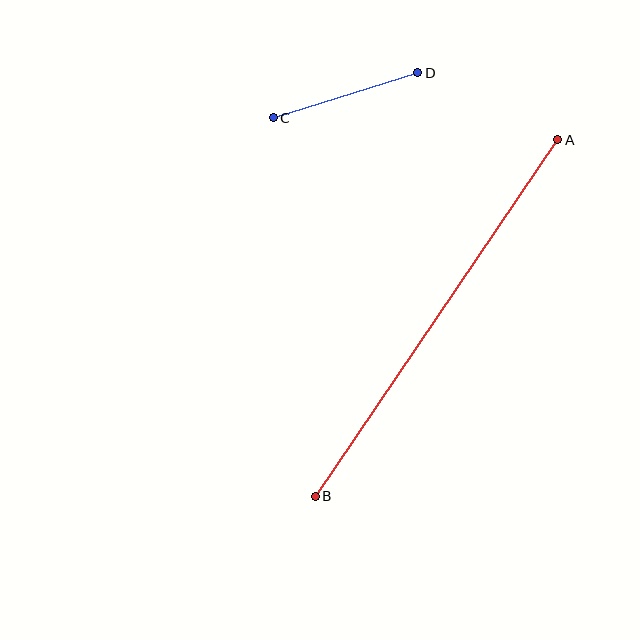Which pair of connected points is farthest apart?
Points A and B are farthest apart.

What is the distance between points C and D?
The distance is approximately 151 pixels.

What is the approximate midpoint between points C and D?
The midpoint is at approximately (346, 95) pixels.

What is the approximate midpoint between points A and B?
The midpoint is at approximately (437, 318) pixels.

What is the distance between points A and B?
The distance is approximately 431 pixels.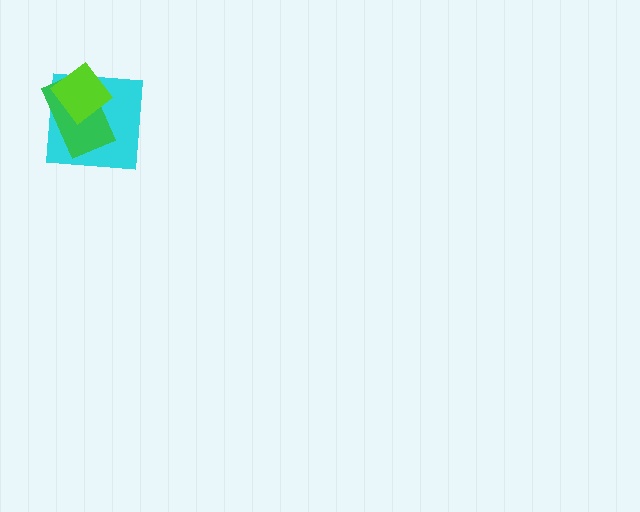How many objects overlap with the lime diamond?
2 objects overlap with the lime diamond.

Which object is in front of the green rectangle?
The lime diamond is in front of the green rectangle.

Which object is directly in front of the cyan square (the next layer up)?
The green rectangle is directly in front of the cyan square.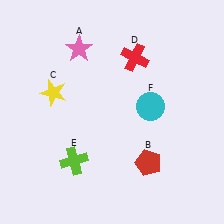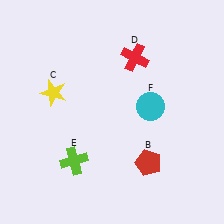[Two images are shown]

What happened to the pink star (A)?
The pink star (A) was removed in Image 2. It was in the top-left area of Image 1.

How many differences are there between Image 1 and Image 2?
There is 1 difference between the two images.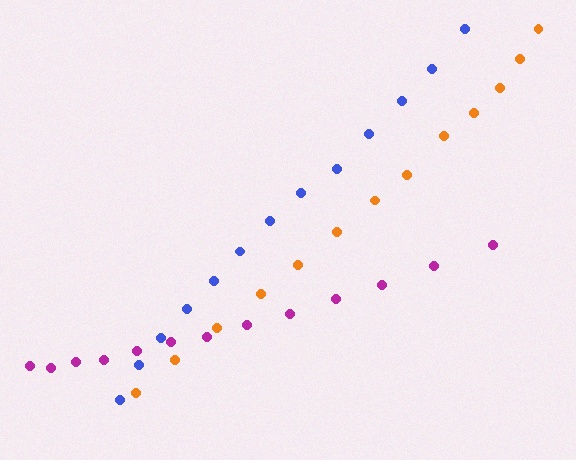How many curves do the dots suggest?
There are 3 distinct paths.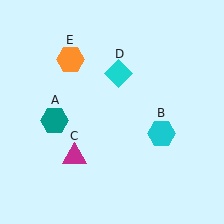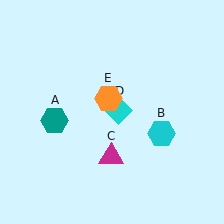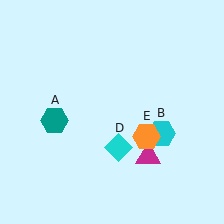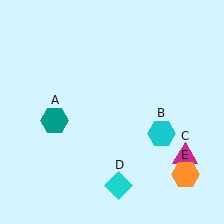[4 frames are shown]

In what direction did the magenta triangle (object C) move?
The magenta triangle (object C) moved right.